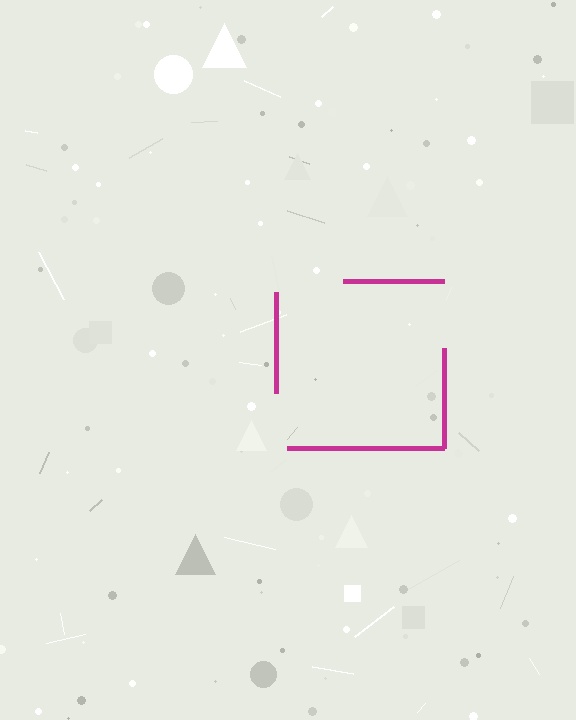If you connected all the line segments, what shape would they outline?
They would outline a square.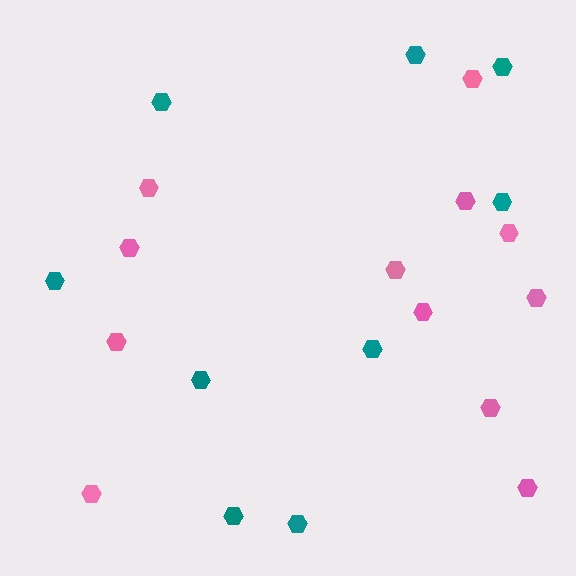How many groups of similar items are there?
There are 2 groups: one group of teal hexagons (9) and one group of pink hexagons (12).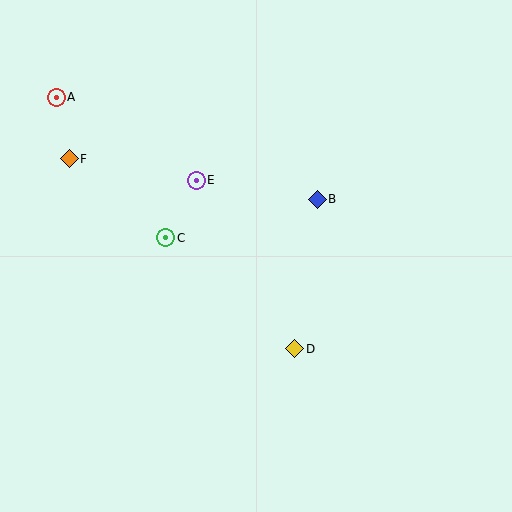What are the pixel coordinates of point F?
Point F is at (69, 159).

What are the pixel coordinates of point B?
Point B is at (317, 199).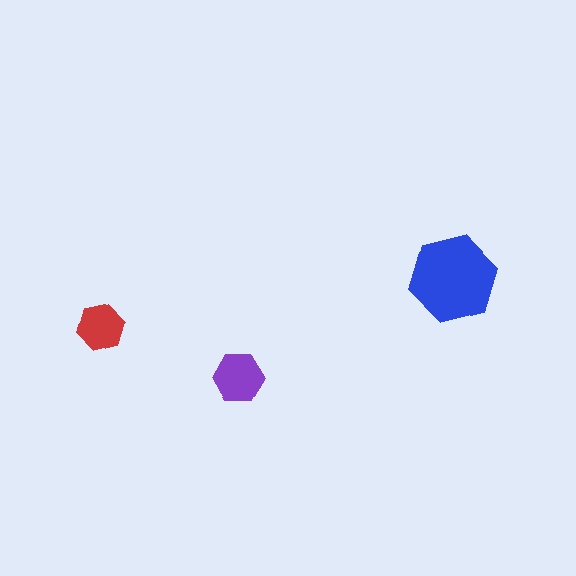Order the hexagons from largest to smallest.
the blue one, the purple one, the red one.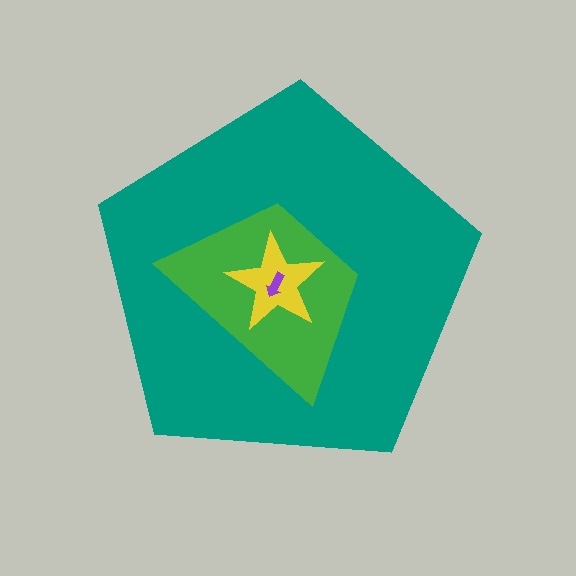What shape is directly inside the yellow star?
The purple arrow.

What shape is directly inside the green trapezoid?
The yellow star.